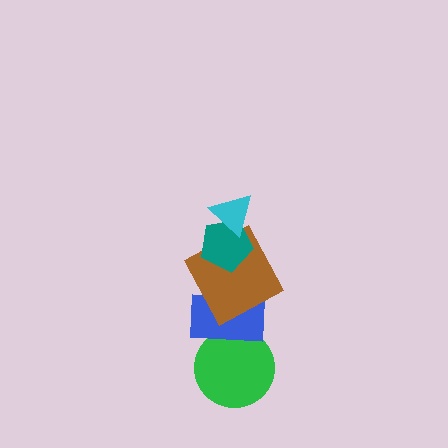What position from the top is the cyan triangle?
The cyan triangle is 1st from the top.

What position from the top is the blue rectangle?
The blue rectangle is 4th from the top.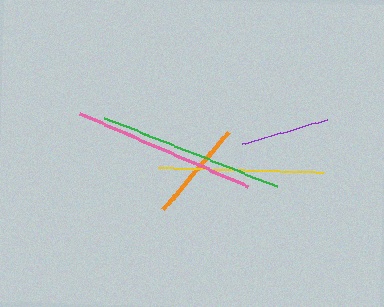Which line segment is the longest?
The green line is the longest at approximately 186 pixels.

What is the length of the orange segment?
The orange segment is approximately 101 pixels long.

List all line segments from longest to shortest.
From longest to shortest: green, pink, yellow, orange, purple.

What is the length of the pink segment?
The pink segment is approximately 184 pixels long.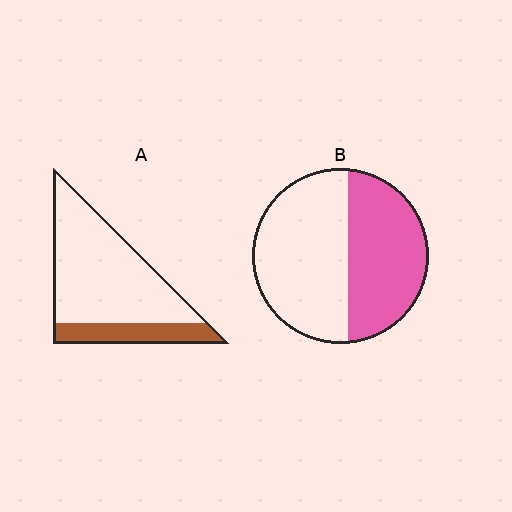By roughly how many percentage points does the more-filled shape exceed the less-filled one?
By roughly 20 percentage points (B over A).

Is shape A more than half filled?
No.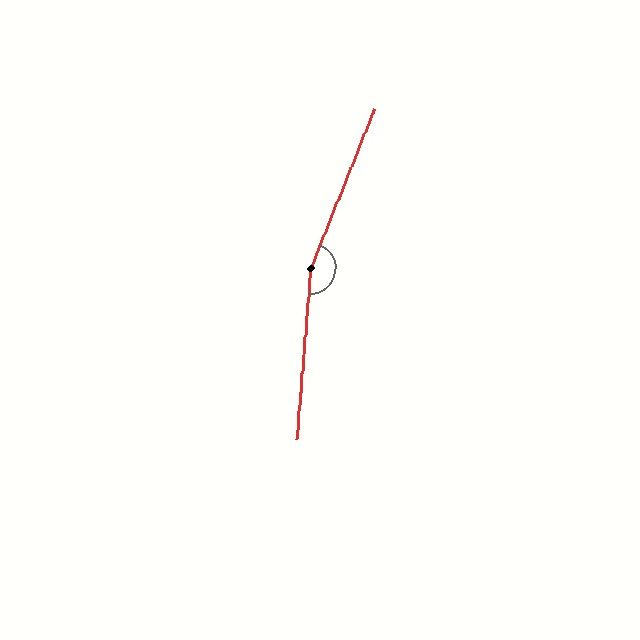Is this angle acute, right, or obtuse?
It is obtuse.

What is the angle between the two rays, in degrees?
Approximately 163 degrees.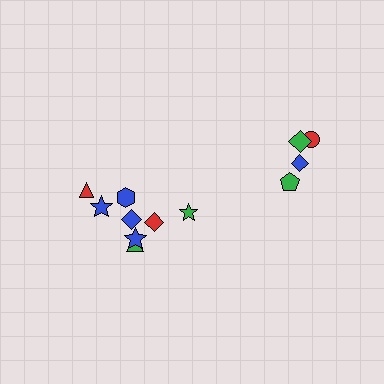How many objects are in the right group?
There are 4 objects.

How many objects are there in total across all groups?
There are 12 objects.